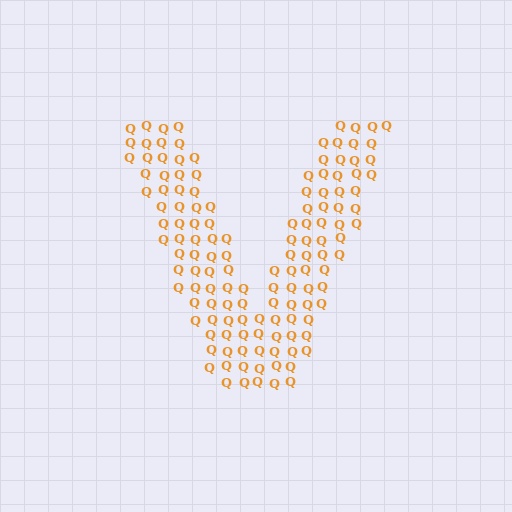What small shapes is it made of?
It is made of small letter Q's.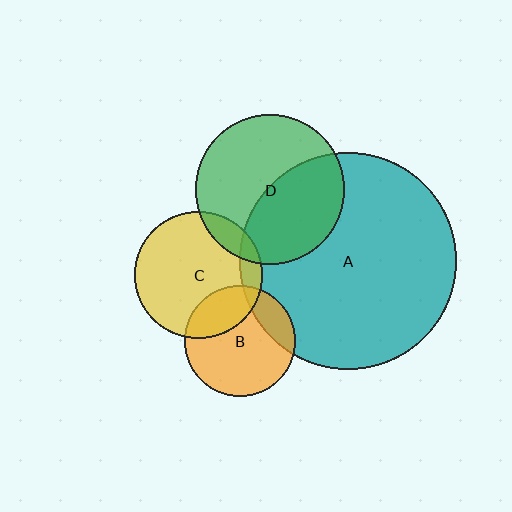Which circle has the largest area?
Circle A (teal).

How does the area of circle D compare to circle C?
Approximately 1.4 times.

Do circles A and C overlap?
Yes.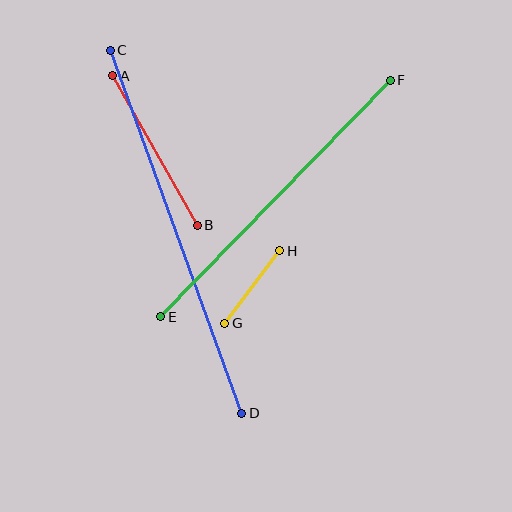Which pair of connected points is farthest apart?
Points C and D are farthest apart.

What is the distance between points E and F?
The distance is approximately 329 pixels.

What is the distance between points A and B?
The distance is approximately 172 pixels.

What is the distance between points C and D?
The distance is approximately 386 pixels.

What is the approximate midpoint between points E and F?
The midpoint is at approximately (275, 199) pixels.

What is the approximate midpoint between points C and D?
The midpoint is at approximately (176, 232) pixels.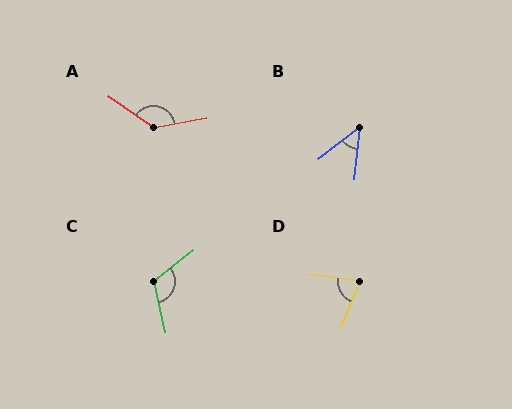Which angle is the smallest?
B, at approximately 46 degrees.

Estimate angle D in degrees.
Approximately 75 degrees.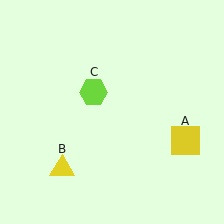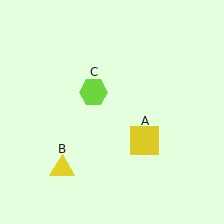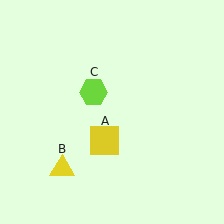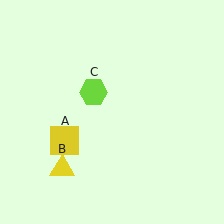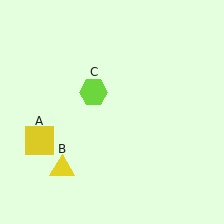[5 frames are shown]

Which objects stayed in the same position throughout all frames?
Yellow triangle (object B) and lime hexagon (object C) remained stationary.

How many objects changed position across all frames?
1 object changed position: yellow square (object A).